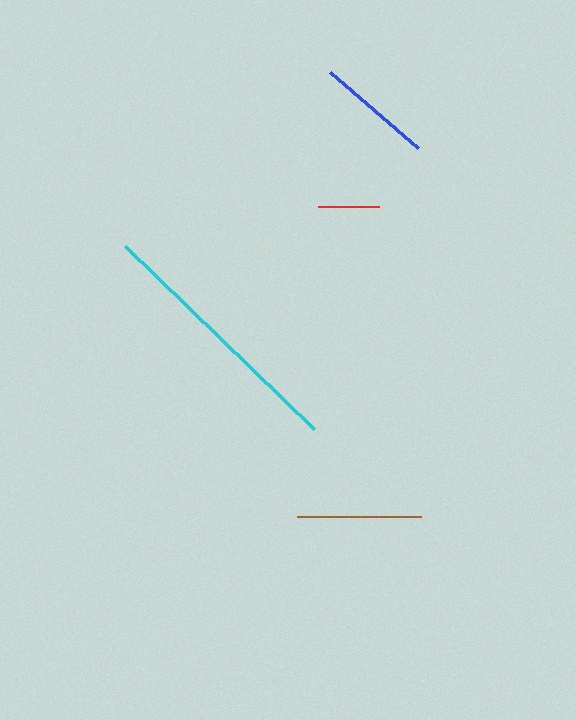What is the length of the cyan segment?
The cyan segment is approximately 263 pixels long.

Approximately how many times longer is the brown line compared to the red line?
The brown line is approximately 2.0 times the length of the red line.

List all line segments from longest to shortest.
From longest to shortest: cyan, brown, blue, red.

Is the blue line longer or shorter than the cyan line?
The cyan line is longer than the blue line.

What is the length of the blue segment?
The blue segment is approximately 116 pixels long.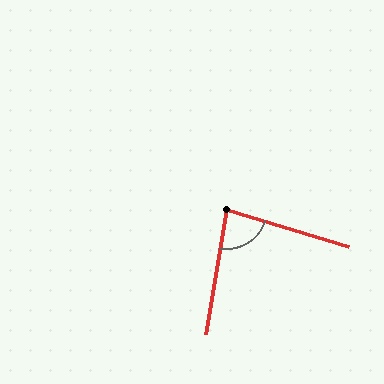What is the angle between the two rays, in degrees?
Approximately 82 degrees.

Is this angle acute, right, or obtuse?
It is acute.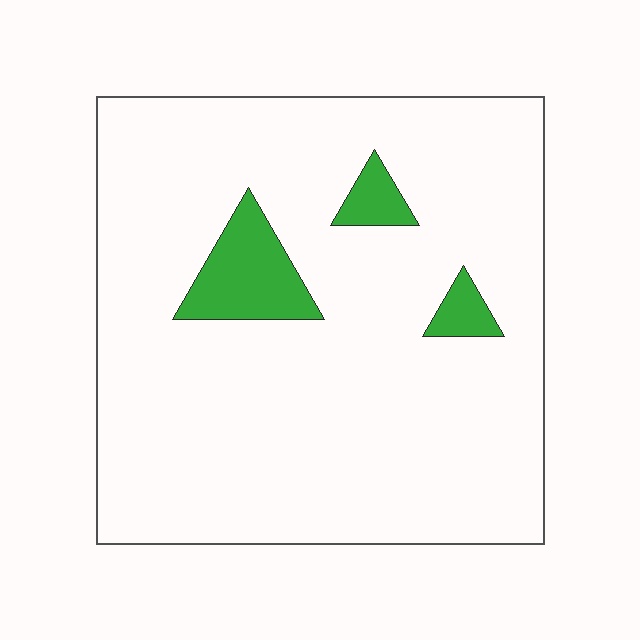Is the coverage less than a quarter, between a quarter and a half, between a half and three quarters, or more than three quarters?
Less than a quarter.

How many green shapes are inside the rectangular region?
3.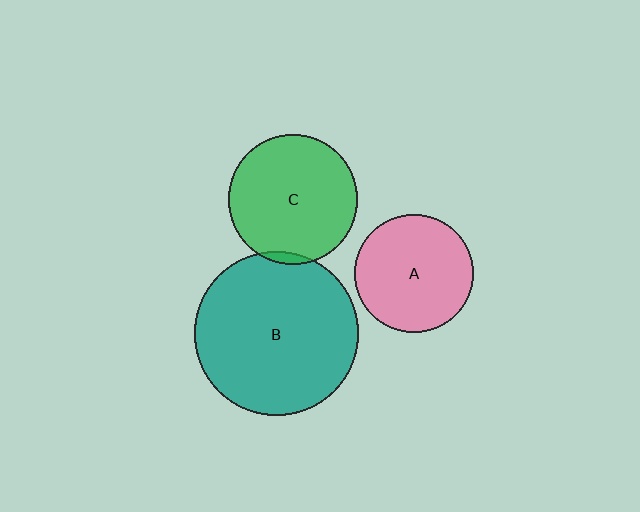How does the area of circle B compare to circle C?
Approximately 1.6 times.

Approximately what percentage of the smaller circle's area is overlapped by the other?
Approximately 5%.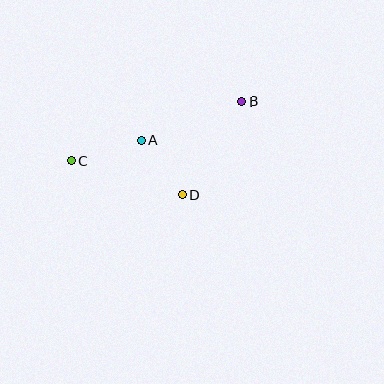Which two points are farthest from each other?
Points B and C are farthest from each other.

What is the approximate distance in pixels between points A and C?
The distance between A and C is approximately 72 pixels.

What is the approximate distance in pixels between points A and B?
The distance between A and B is approximately 108 pixels.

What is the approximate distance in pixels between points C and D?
The distance between C and D is approximately 116 pixels.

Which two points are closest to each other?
Points A and D are closest to each other.